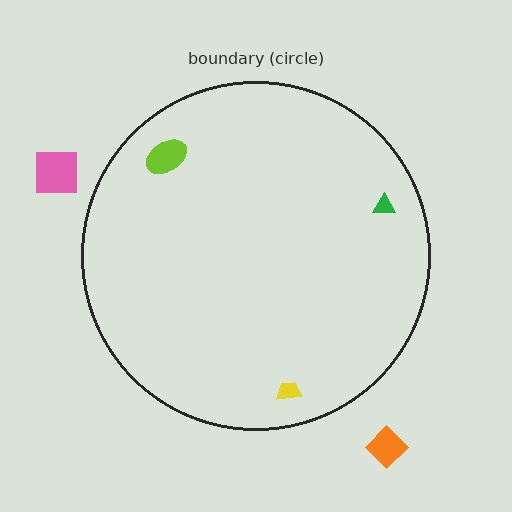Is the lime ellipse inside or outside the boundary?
Inside.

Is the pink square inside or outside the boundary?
Outside.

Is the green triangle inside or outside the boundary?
Inside.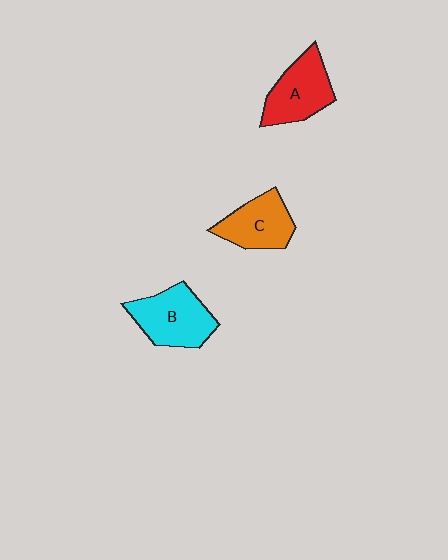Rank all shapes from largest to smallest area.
From largest to smallest: B (cyan), A (red), C (orange).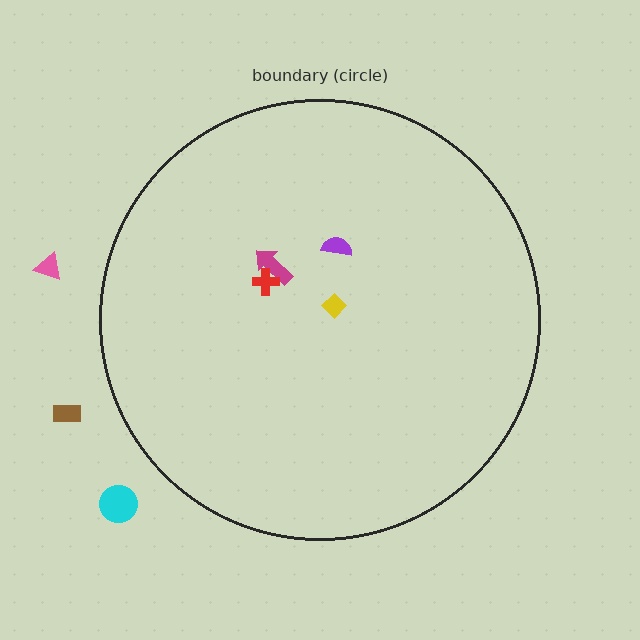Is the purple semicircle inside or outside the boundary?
Inside.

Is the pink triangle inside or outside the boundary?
Outside.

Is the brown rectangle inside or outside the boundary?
Outside.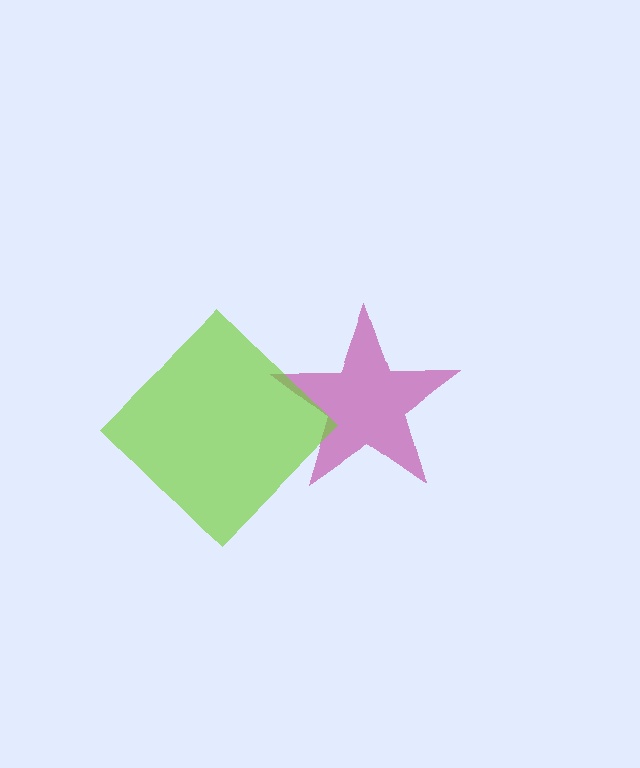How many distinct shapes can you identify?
There are 2 distinct shapes: a magenta star, a lime diamond.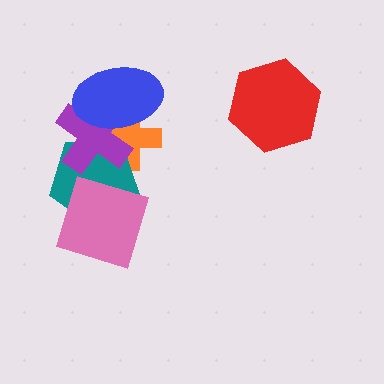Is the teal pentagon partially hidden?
Yes, it is partially covered by another shape.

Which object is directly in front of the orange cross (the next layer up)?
The teal pentagon is directly in front of the orange cross.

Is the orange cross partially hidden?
Yes, it is partially covered by another shape.